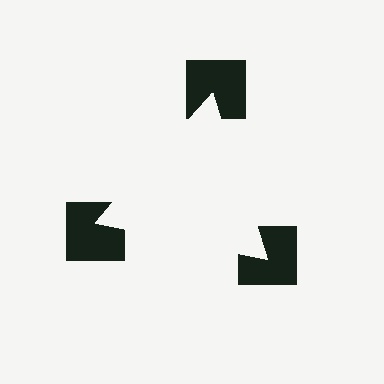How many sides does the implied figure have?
3 sides.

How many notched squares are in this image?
There are 3 — one at each vertex of the illusory triangle.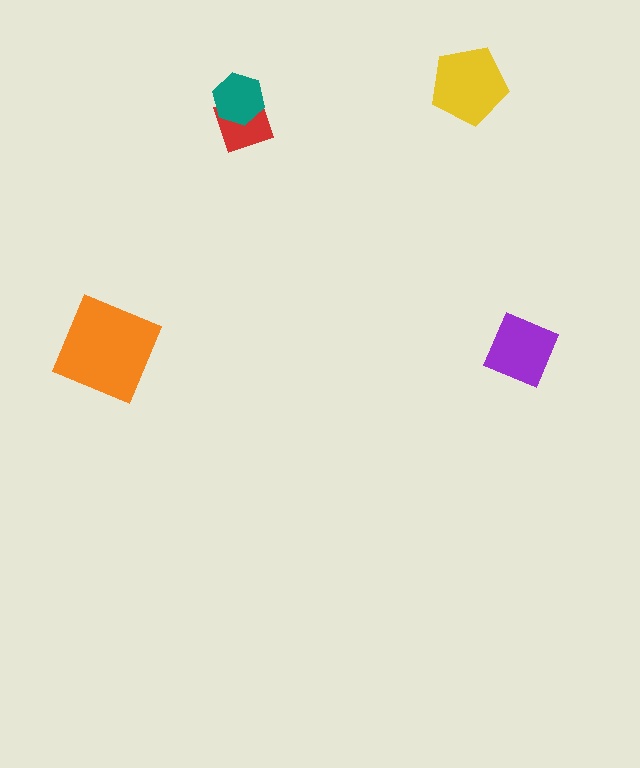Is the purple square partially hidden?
No, no other shape covers it.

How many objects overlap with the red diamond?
1 object overlaps with the red diamond.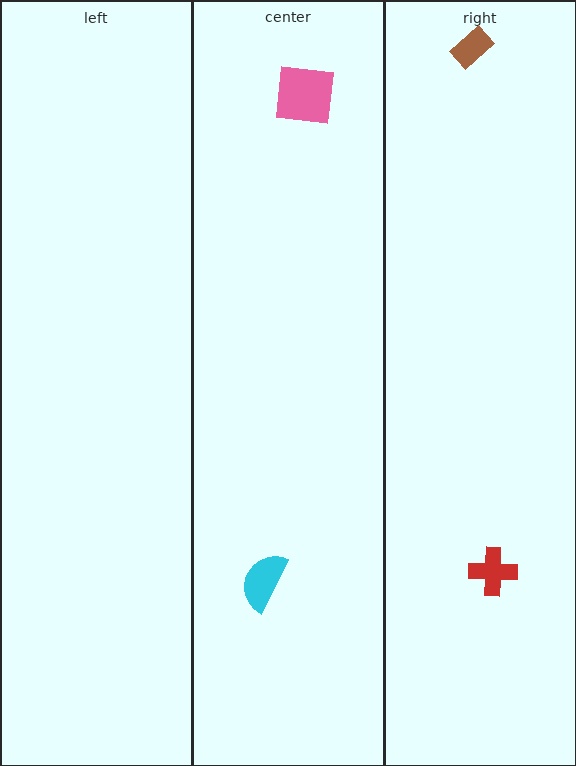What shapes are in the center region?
The cyan semicircle, the pink square.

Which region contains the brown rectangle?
The right region.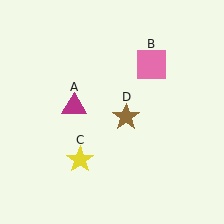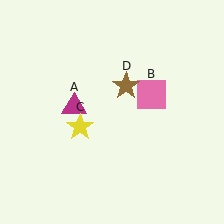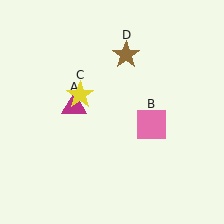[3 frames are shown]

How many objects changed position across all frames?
3 objects changed position: pink square (object B), yellow star (object C), brown star (object D).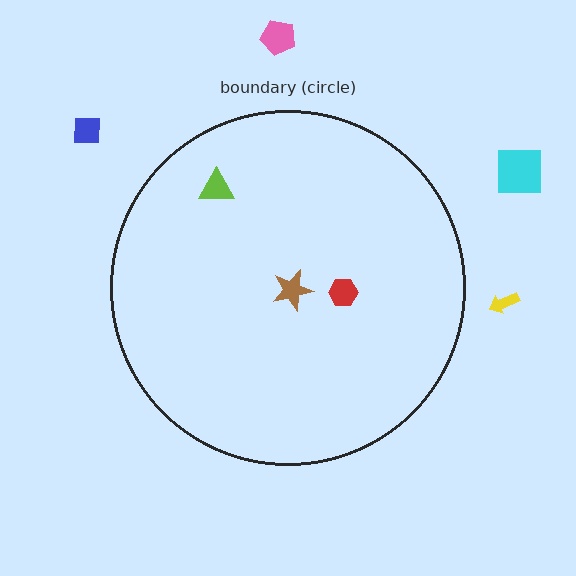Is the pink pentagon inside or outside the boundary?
Outside.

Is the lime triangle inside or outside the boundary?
Inside.